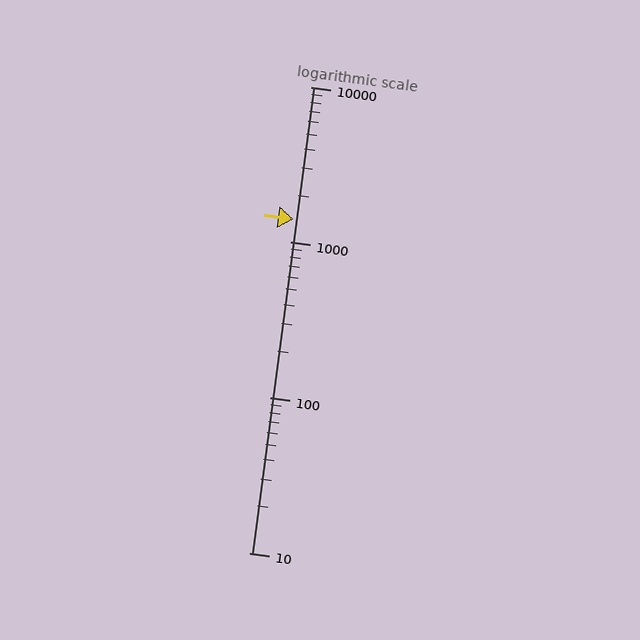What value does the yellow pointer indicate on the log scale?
The pointer indicates approximately 1400.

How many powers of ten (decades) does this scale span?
The scale spans 3 decades, from 10 to 10000.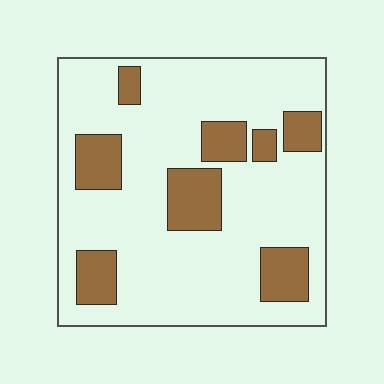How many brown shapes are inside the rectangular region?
8.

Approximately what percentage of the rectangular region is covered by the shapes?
Approximately 20%.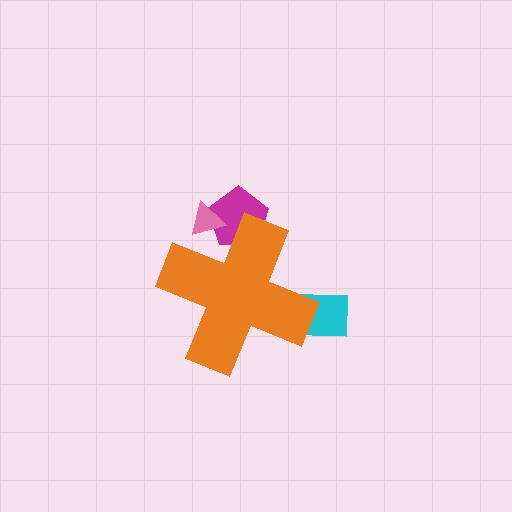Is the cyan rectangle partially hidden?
Yes, the cyan rectangle is partially hidden behind the orange cross.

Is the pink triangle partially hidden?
Yes, the pink triangle is partially hidden behind the orange cross.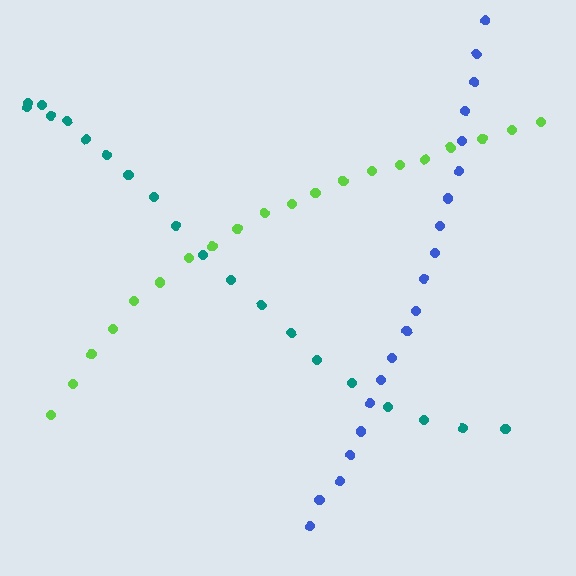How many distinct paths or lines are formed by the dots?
There are 3 distinct paths.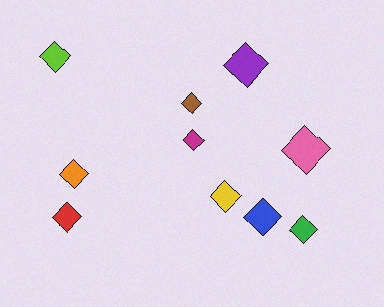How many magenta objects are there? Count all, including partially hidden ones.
There is 1 magenta object.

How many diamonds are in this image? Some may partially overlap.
There are 10 diamonds.